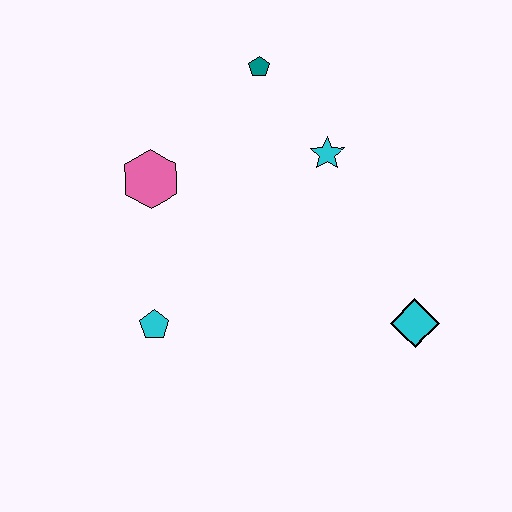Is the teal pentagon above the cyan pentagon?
Yes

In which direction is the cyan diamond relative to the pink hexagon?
The cyan diamond is to the right of the pink hexagon.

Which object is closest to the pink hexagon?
The cyan pentagon is closest to the pink hexagon.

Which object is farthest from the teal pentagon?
The cyan diamond is farthest from the teal pentagon.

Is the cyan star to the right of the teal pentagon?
Yes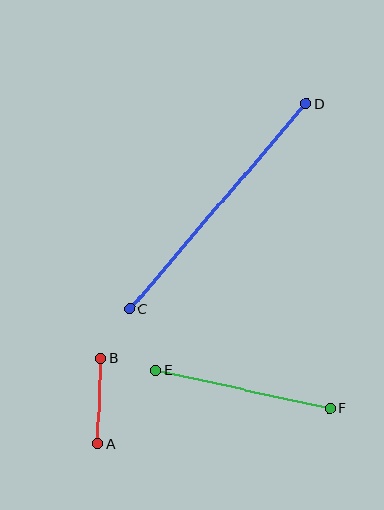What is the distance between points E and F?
The distance is approximately 179 pixels.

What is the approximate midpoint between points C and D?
The midpoint is at approximately (218, 206) pixels.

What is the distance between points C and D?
The distance is approximately 270 pixels.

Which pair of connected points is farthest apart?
Points C and D are farthest apart.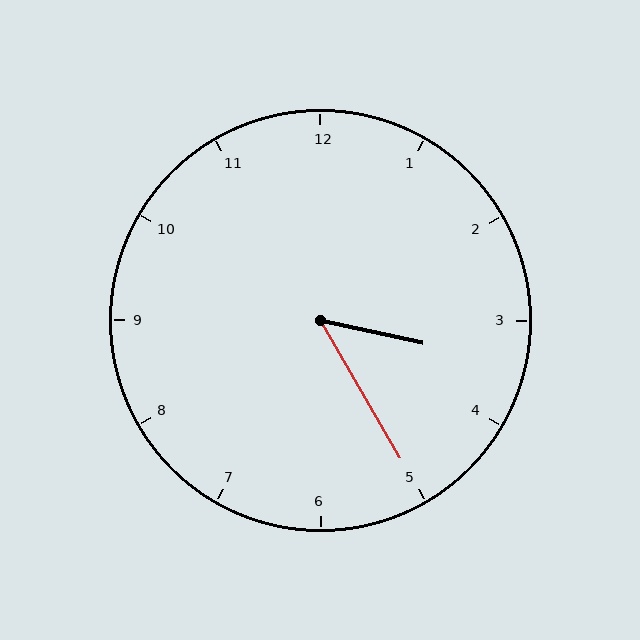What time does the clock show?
3:25.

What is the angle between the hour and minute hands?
Approximately 48 degrees.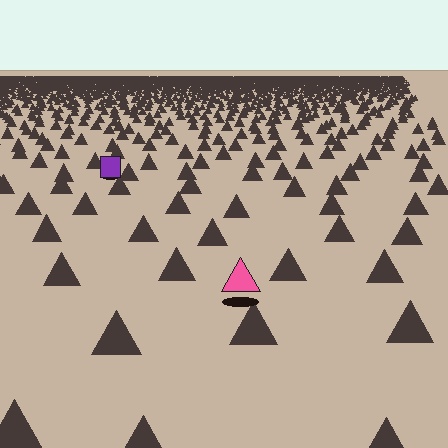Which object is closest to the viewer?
The pink triangle is closest. The texture marks near it are larger and more spread out.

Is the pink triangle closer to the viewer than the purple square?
Yes. The pink triangle is closer — you can tell from the texture gradient: the ground texture is coarser near it.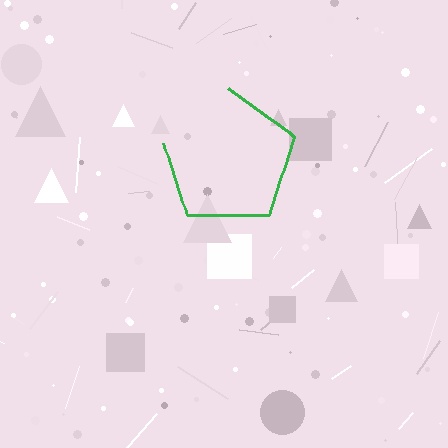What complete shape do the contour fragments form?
The contour fragments form a pentagon.